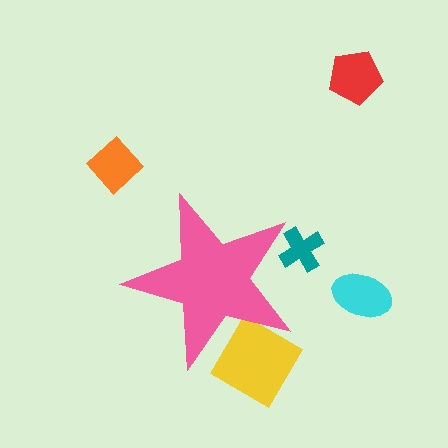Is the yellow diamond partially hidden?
Yes, the yellow diamond is partially hidden behind the pink star.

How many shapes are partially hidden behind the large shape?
2 shapes are partially hidden.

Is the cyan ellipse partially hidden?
No, the cyan ellipse is fully visible.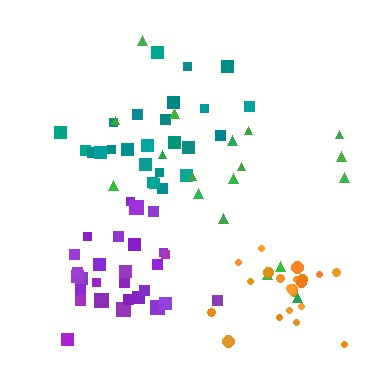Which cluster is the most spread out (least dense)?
Green.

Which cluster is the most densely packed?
Purple.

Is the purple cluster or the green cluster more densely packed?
Purple.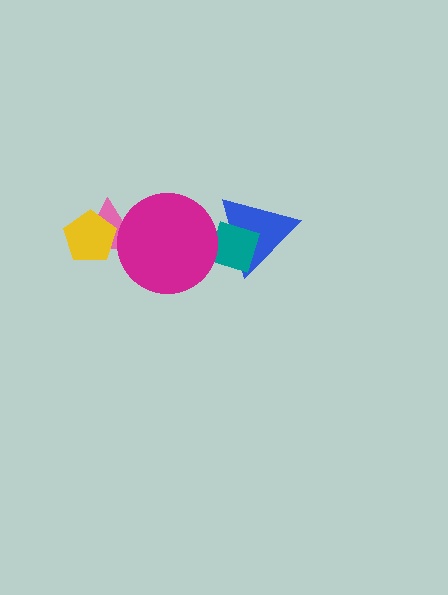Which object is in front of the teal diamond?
The magenta circle is in front of the teal diamond.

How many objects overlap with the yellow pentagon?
1 object overlaps with the yellow pentagon.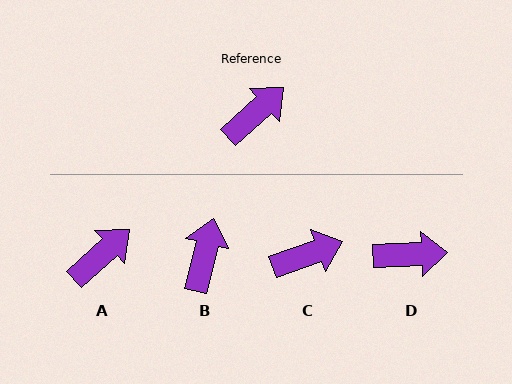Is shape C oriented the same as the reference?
No, it is off by about 22 degrees.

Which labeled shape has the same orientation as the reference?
A.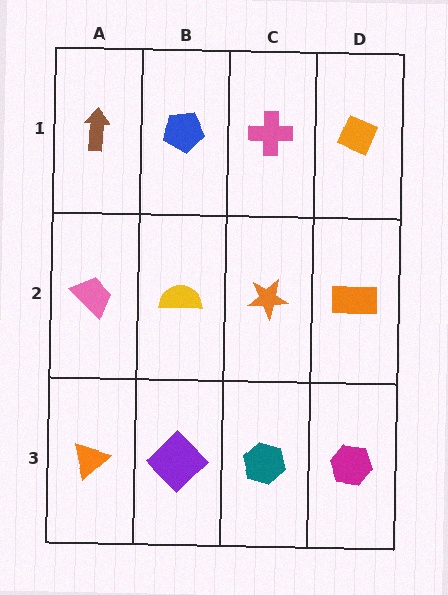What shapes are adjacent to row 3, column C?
An orange star (row 2, column C), a purple diamond (row 3, column B), a magenta hexagon (row 3, column D).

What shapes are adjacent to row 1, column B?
A yellow semicircle (row 2, column B), a brown arrow (row 1, column A), a pink cross (row 1, column C).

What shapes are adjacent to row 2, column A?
A brown arrow (row 1, column A), an orange triangle (row 3, column A), a yellow semicircle (row 2, column B).